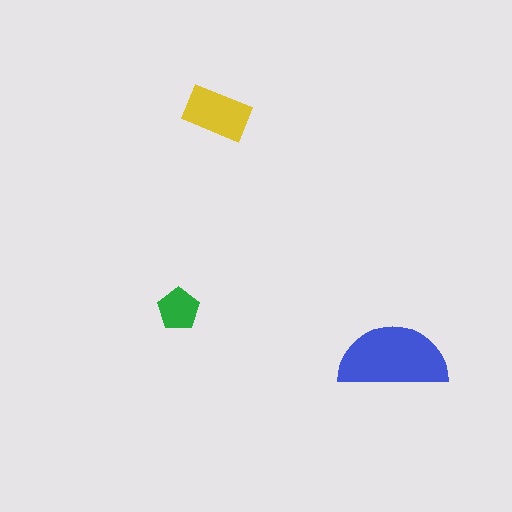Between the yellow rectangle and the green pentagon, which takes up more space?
The yellow rectangle.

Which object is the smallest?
The green pentagon.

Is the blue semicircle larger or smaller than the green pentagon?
Larger.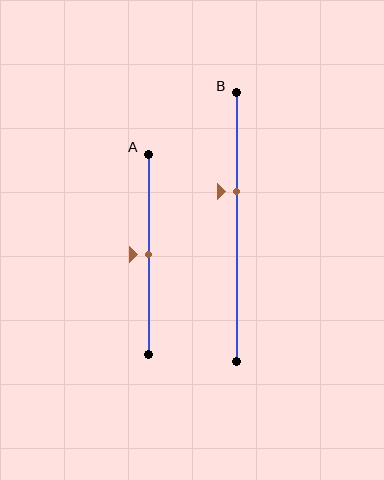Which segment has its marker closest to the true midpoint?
Segment A has its marker closest to the true midpoint.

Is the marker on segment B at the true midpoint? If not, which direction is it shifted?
No, the marker on segment B is shifted upward by about 13% of the segment length.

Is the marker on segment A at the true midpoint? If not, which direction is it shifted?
Yes, the marker on segment A is at the true midpoint.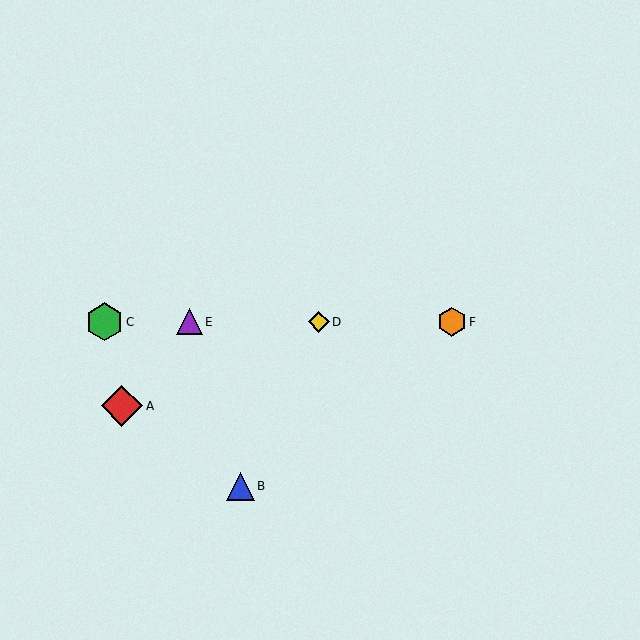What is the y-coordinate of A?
Object A is at y≈406.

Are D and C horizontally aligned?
Yes, both are at y≈322.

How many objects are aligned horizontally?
4 objects (C, D, E, F) are aligned horizontally.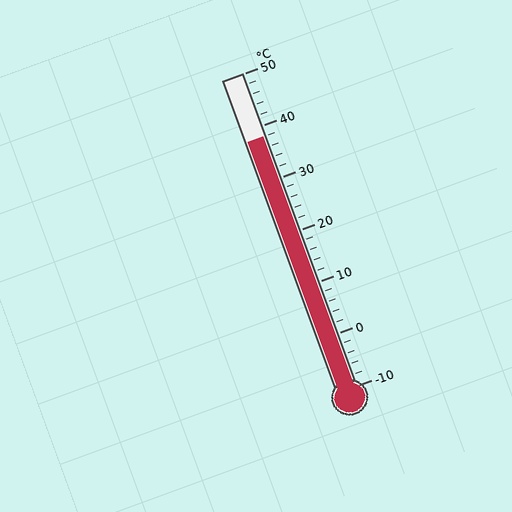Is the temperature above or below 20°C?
The temperature is above 20°C.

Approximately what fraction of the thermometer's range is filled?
The thermometer is filled to approximately 80% of its range.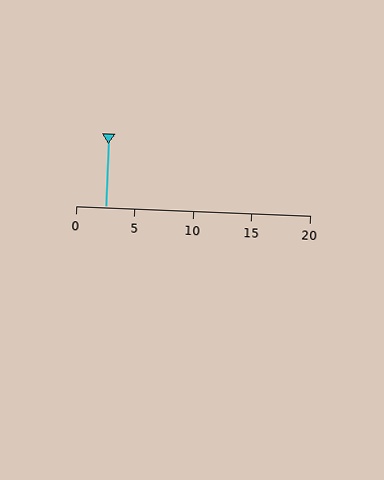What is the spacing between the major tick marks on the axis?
The major ticks are spaced 5 apart.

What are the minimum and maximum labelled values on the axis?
The axis runs from 0 to 20.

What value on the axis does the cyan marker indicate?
The marker indicates approximately 2.5.